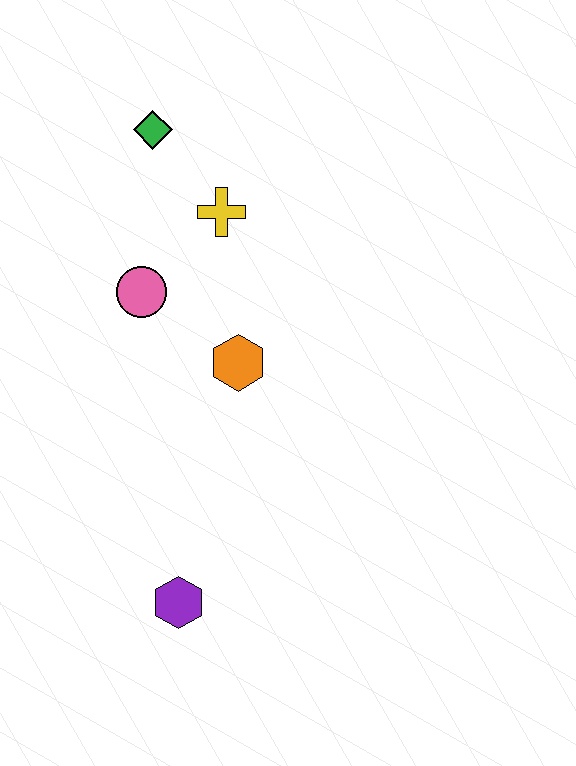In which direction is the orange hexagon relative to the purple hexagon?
The orange hexagon is above the purple hexagon.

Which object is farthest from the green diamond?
The purple hexagon is farthest from the green diamond.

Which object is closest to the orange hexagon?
The pink circle is closest to the orange hexagon.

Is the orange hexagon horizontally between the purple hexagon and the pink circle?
No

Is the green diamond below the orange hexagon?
No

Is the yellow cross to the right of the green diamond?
Yes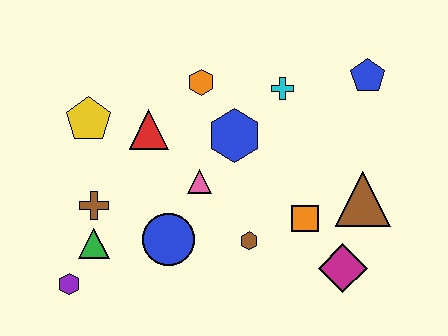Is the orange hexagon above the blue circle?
Yes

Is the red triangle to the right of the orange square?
No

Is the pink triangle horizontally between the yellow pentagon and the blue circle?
No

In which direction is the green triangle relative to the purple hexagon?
The green triangle is above the purple hexagon.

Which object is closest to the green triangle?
The brown cross is closest to the green triangle.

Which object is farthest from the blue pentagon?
The purple hexagon is farthest from the blue pentagon.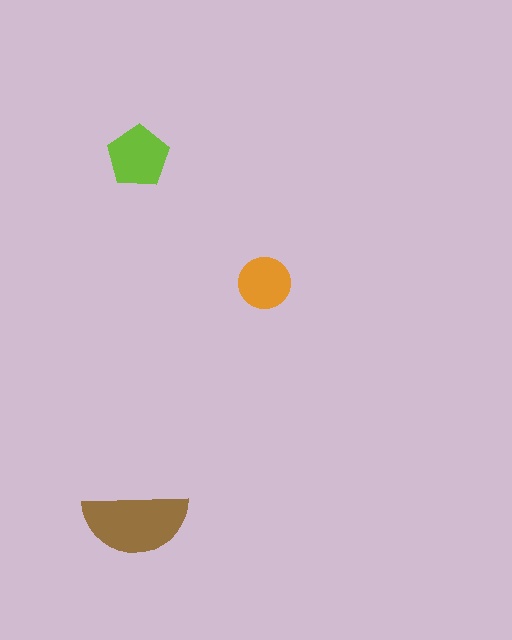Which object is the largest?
The brown semicircle.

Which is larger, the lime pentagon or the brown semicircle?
The brown semicircle.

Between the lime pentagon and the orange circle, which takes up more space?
The lime pentagon.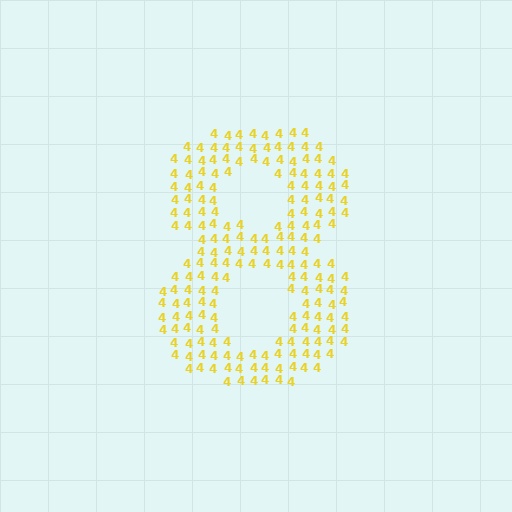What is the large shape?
The large shape is the digit 8.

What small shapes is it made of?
It is made of small digit 4's.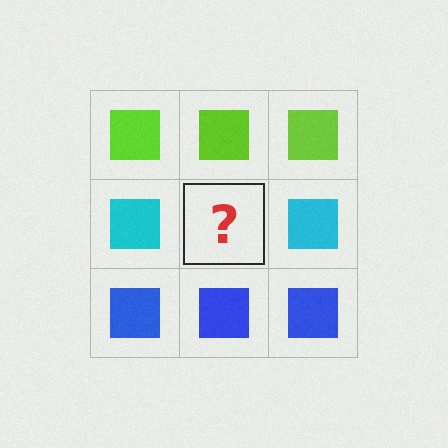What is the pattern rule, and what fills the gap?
The rule is that each row has a consistent color. The gap should be filled with a cyan square.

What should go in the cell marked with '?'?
The missing cell should contain a cyan square.